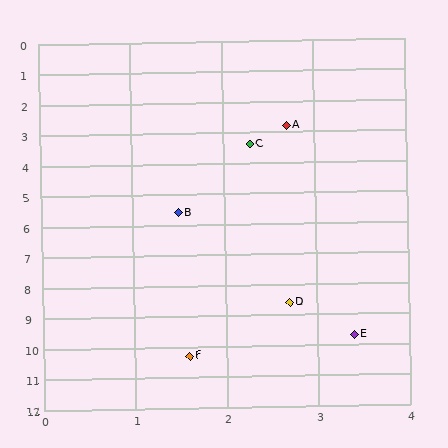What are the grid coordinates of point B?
Point B is at approximately (1.5, 5.6).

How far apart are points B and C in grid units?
Points B and C are about 2.3 grid units apart.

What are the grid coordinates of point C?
Point C is at approximately (2.3, 3.4).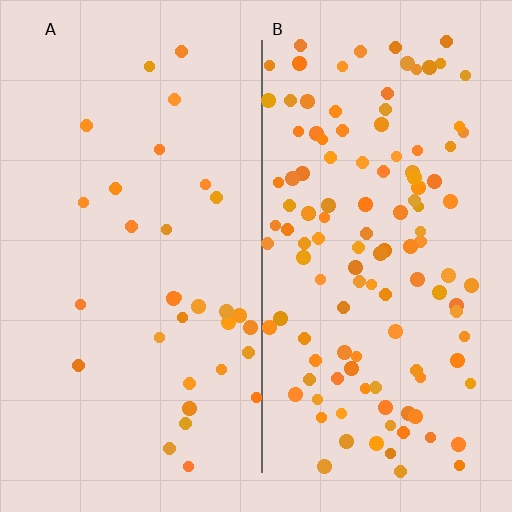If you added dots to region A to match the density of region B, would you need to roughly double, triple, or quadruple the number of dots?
Approximately quadruple.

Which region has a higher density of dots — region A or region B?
B (the right).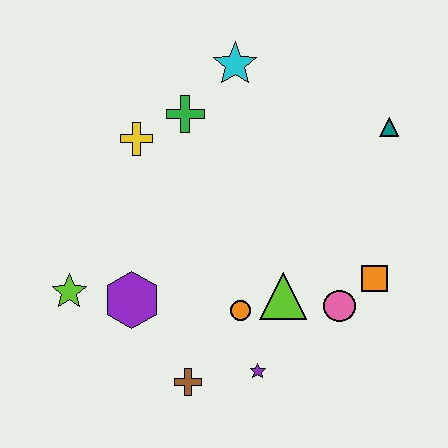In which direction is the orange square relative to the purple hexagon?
The orange square is to the right of the purple hexagon.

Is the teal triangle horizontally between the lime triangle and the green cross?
No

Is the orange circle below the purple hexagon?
Yes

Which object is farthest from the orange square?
The lime star is farthest from the orange square.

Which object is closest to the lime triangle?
The orange circle is closest to the lime triangle.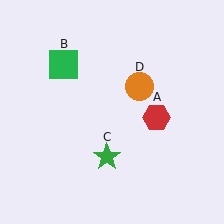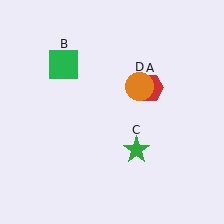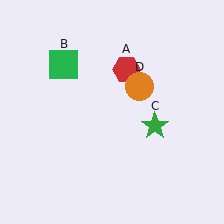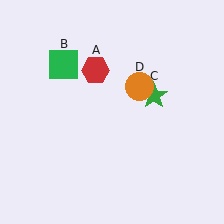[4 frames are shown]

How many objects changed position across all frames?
2 objects changed position: red hexagon (object A), green star (object C).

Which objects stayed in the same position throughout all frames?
Green square (object B) and orange circle (object D) remained stationary.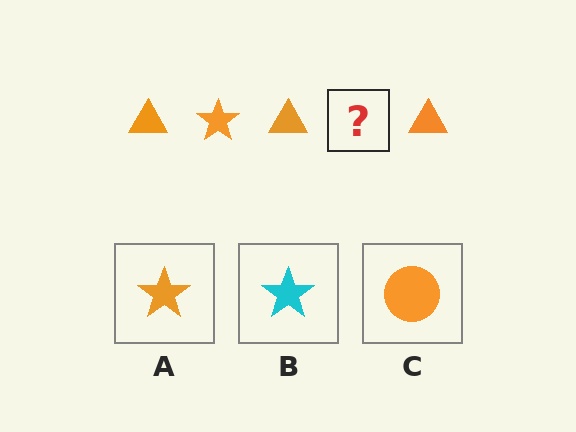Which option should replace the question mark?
Option A.